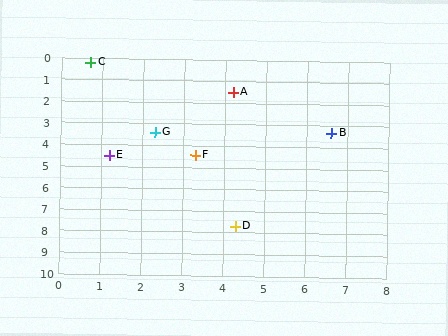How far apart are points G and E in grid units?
Points G and E are about 1.6 grid units apart.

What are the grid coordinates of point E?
Point E is at approximately (1.2, 4.5).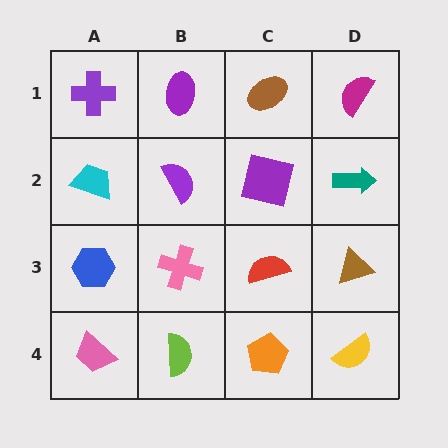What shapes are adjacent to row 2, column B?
A purple ellipse (row 1, column B), a pink cross (row 3, column B), a cyan trapezoid (row 2, column A), a purple square (row 2, column C).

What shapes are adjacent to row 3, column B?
A purple semicircle (row 2, column B), a lime semicircle (row 4, column B), a blue hexagon (row 3, column A), a red semicircle (row 3, column C).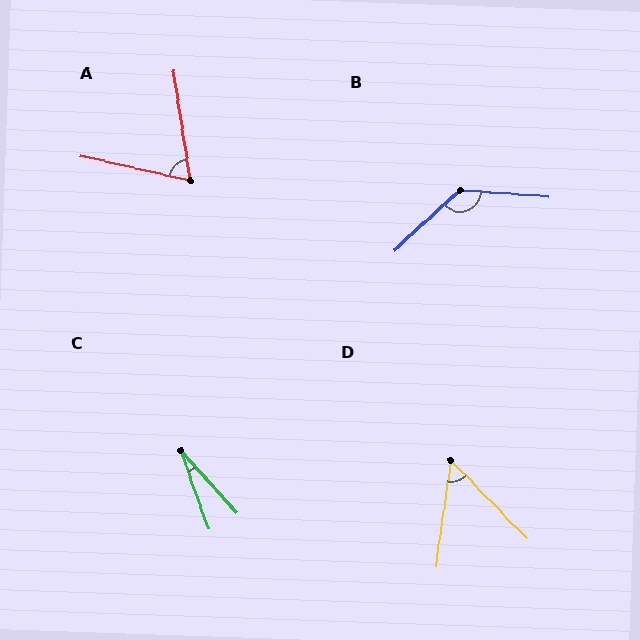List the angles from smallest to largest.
C (23°), D (52°), A (69°), B (133°).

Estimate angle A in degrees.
Approximately 69 degrees.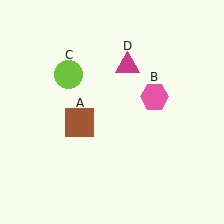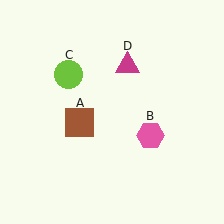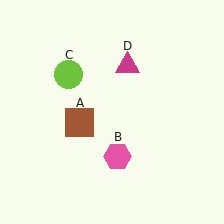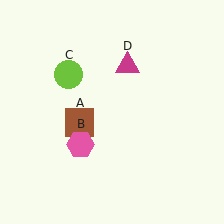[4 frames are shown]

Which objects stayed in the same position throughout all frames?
Brown square (object A) and lime circle (object C) and magenta triangle (object D) remained stationary.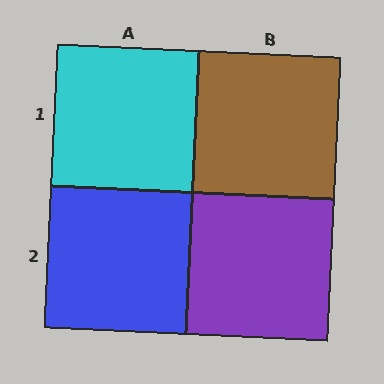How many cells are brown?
1 cell is brown.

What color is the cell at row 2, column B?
Purple.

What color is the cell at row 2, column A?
Blue.